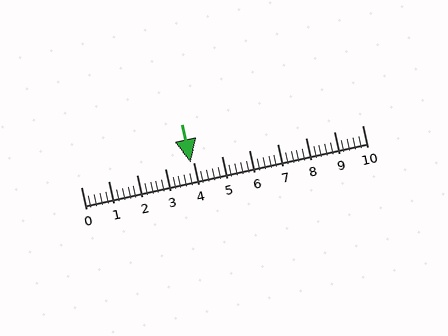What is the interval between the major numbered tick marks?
The major tick marks are spaced 1 units apart.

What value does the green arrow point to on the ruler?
The green arrow points to approximately 3.9.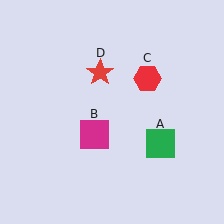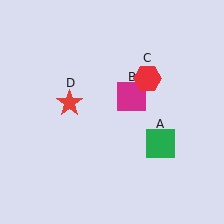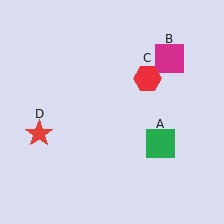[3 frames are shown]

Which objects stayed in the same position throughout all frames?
Green square (object A) and red hexagon (object C) remained stationary.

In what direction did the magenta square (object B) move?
The magenta square (object B) moved up and to the right.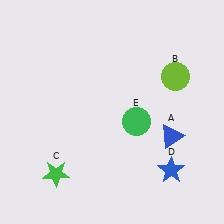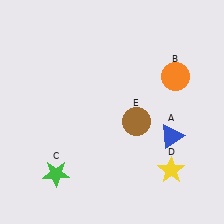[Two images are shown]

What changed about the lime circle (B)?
In Image 1, B is lime. In Image 2, it changed to orange.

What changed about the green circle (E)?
In Image 1, E is green. In Image 2, it changed to brown.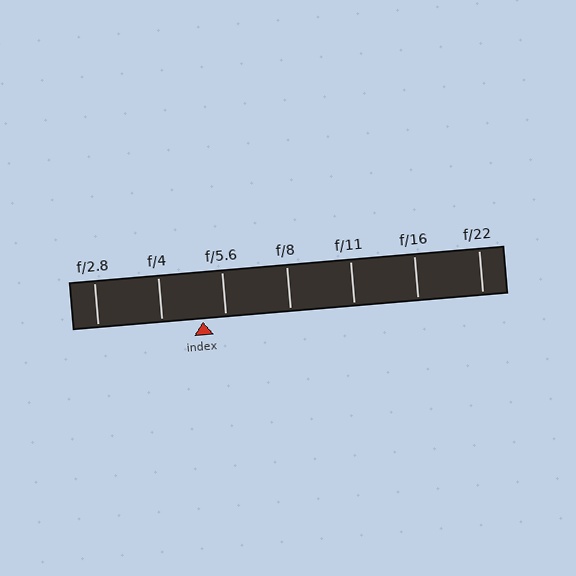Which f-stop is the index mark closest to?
The index mark is closest to f/5.6.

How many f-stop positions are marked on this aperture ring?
There are 7 f-stop positions marked.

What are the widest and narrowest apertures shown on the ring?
The widest aperture shown is f/2.8 and the narrowest is f/22.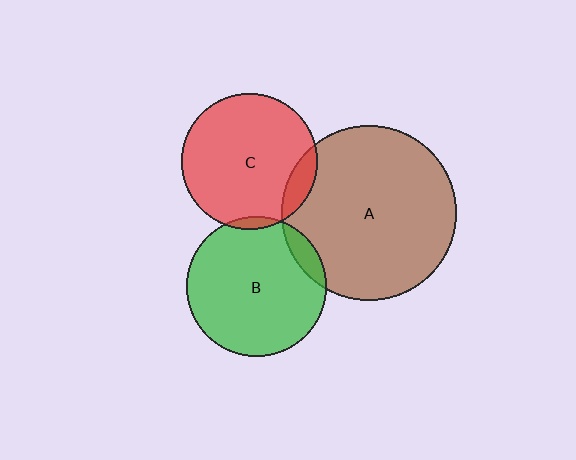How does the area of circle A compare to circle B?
Approximately 1.6 times.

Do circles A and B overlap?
Yes.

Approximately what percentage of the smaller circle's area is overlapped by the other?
Approximately 10%.